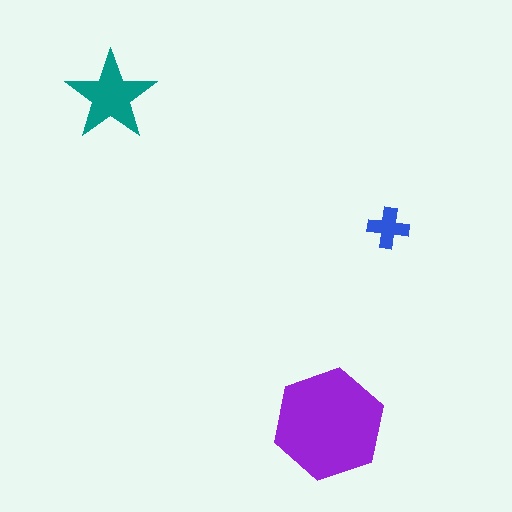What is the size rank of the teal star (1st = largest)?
2nd.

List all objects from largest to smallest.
The purple hexagon, the teal star, the blue cross.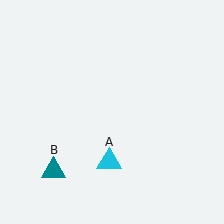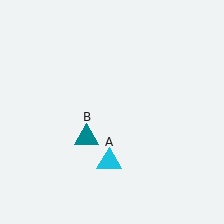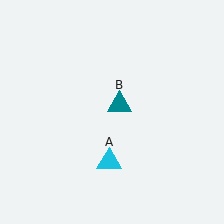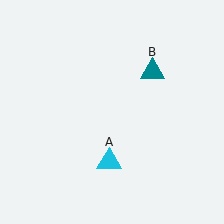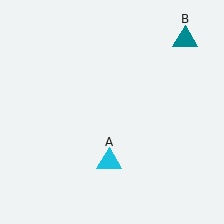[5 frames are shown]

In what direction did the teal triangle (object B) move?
The teal triangle (object B) moved up and to the right.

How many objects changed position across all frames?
1 object changed position: teal triangle (object B).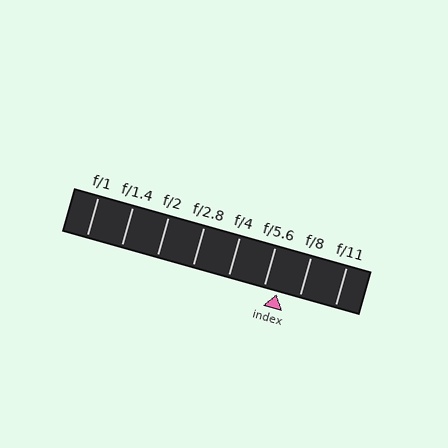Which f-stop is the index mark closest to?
The index mark is closest to f/5.6.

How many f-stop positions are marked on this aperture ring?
There are 8 f-stop positions marked.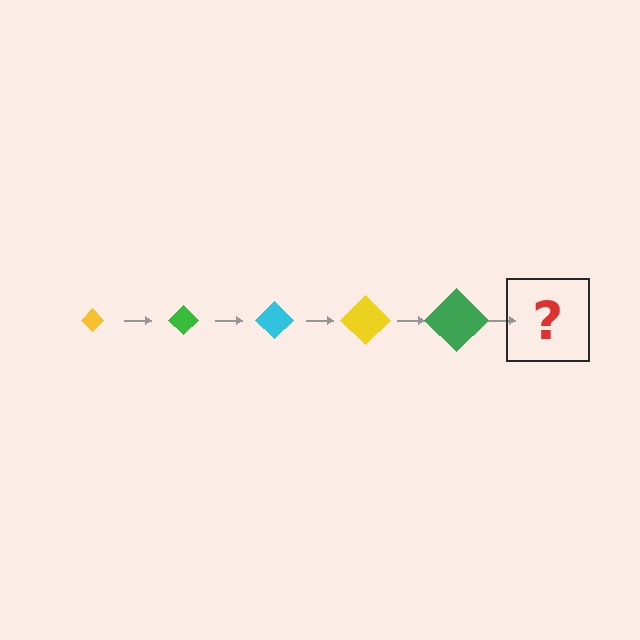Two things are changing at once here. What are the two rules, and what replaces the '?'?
The two rules are that the diamond grows larger each step and the color cycles through yellow, green, and cyan. The '?' should be a cyan diamond, larger than the previous one.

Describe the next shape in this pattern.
It should be a cyan diamond, larger than the previous one.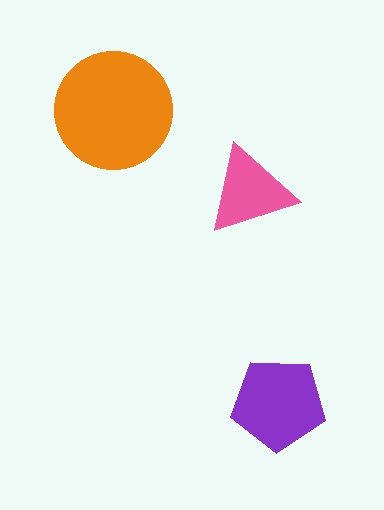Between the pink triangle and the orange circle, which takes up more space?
The orange circle.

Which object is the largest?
The orange circle.